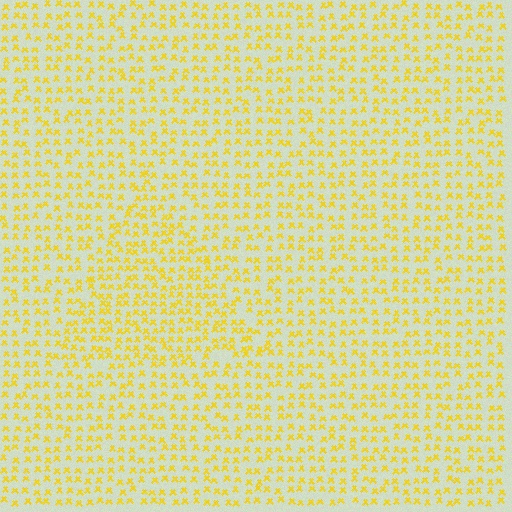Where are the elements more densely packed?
The elements are more densely packed inside the triangle boundary.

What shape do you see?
I see a triangle.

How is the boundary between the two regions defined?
The boundary is defined by a change in element density (approximately 1.4x ratio). All elements are the same color, size, and shape.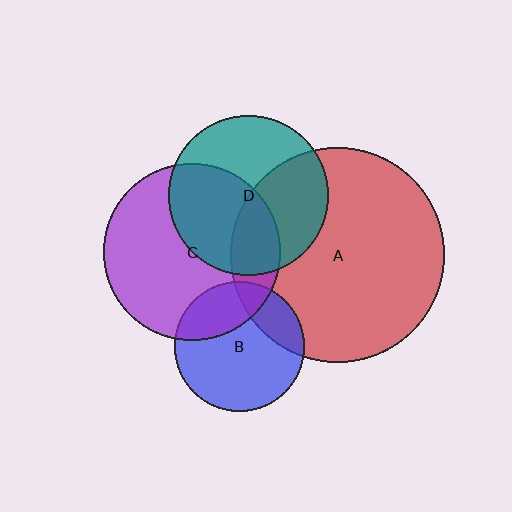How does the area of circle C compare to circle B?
Approximately 1.8 times.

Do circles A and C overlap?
Yes.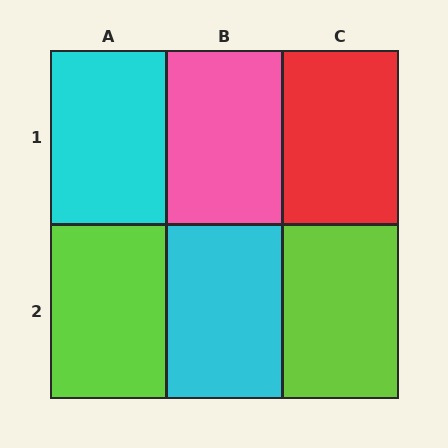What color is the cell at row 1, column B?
Pink.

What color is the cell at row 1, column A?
Cyan.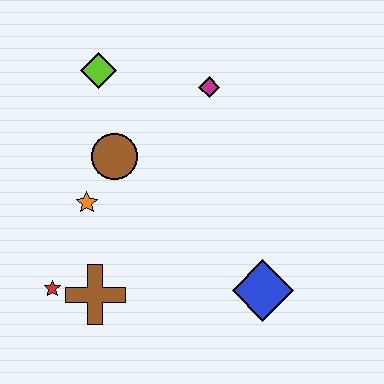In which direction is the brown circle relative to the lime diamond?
The brown circle is below the lime diamond.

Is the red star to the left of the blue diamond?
Yes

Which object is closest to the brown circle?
The orange star is closest to the brown circle.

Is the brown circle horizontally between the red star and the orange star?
No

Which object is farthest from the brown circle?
The blue diamond is farthest from the brown circle.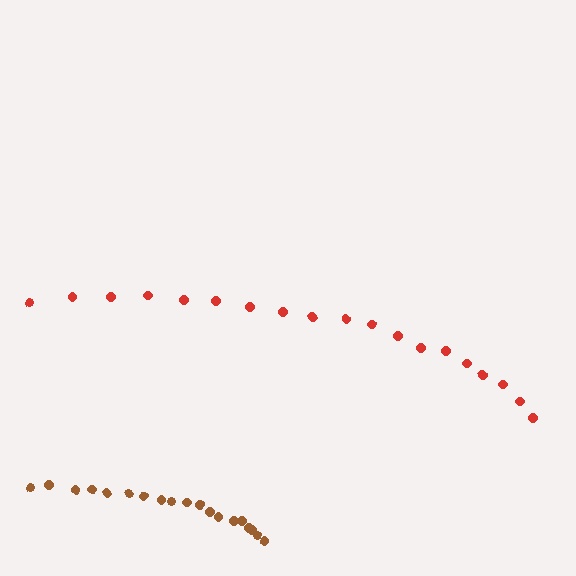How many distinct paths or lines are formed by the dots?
There are 2 distinct paths.